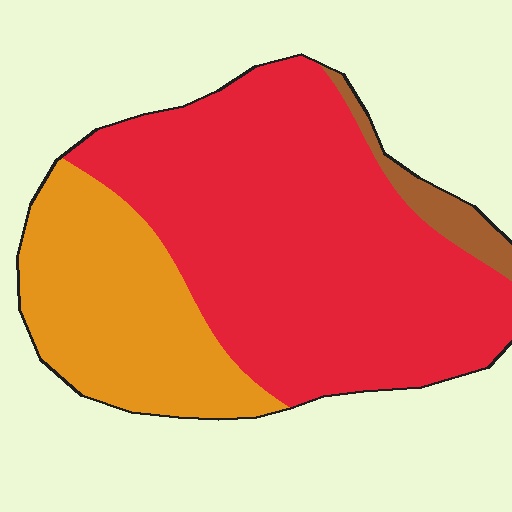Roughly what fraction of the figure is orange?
Orange takes up between a quarter and a half of the figure.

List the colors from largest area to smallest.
From largest to smallest: red, orange, brown.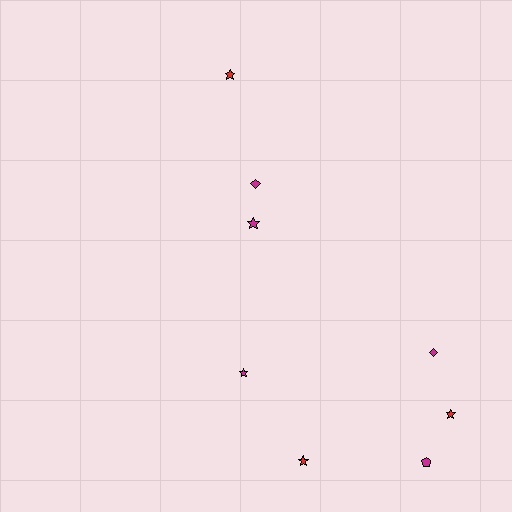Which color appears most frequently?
Magenta, with 5 objects.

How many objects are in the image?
There are 8 objects.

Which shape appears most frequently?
Star, with 5 objects.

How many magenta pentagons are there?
There is 1 magenta pentagon.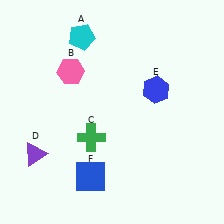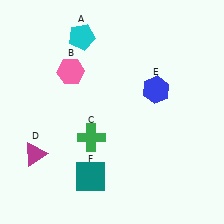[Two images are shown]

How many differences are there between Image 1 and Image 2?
There are 2 differences between the two images.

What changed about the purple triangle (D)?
In Image 1, D is purple. In Image 2, it changed to magenta.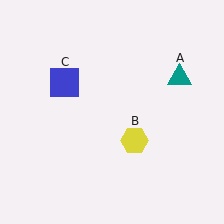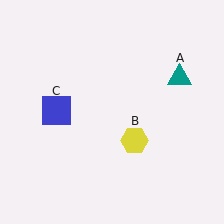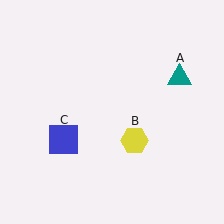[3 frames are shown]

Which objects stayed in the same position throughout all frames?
Teal triangle (object A) and yellow hexagon (object B) remained stationary.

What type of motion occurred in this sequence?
The blue square (object C) rotated counterclockwise around the center of the scene.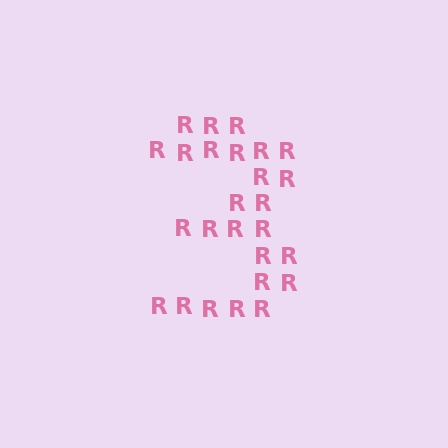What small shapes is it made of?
It is made of small letter R's.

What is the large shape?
The large shape is the digit 3.